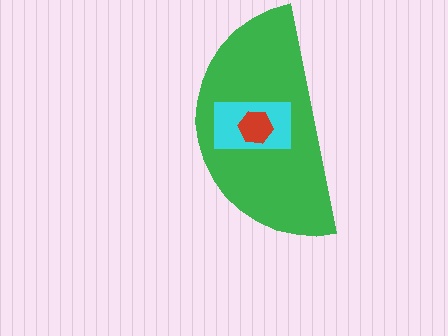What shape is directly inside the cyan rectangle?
The red hexagon.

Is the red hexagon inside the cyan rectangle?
Yes.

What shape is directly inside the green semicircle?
The cyan rectangle.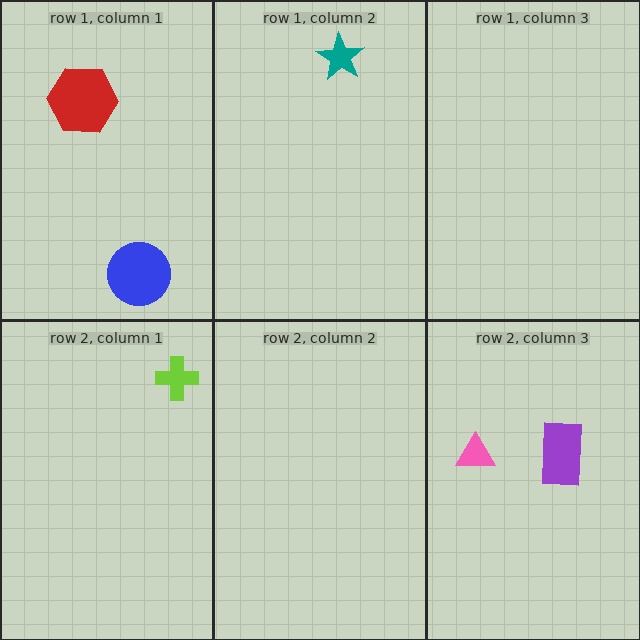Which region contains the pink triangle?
The row 2, column 3 region.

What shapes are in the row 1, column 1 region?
The red hexagon, the blue circle.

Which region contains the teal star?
The row 1, column 2 region.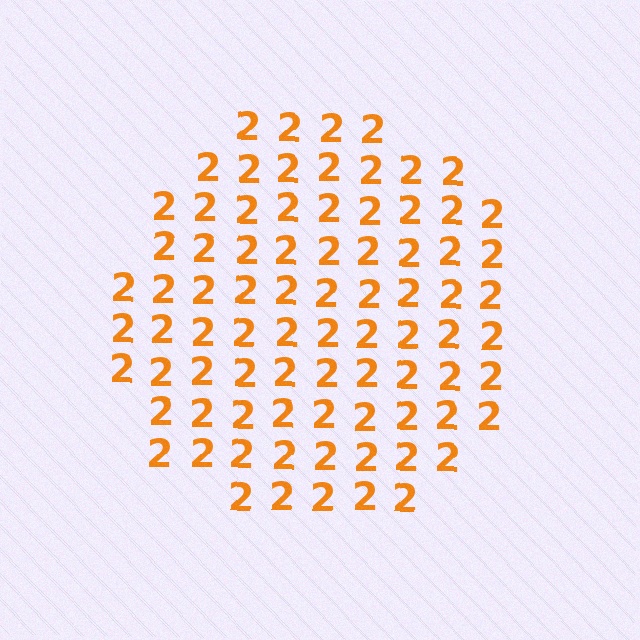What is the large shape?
The large shape is a circle.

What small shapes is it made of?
It is made of small digit 2's.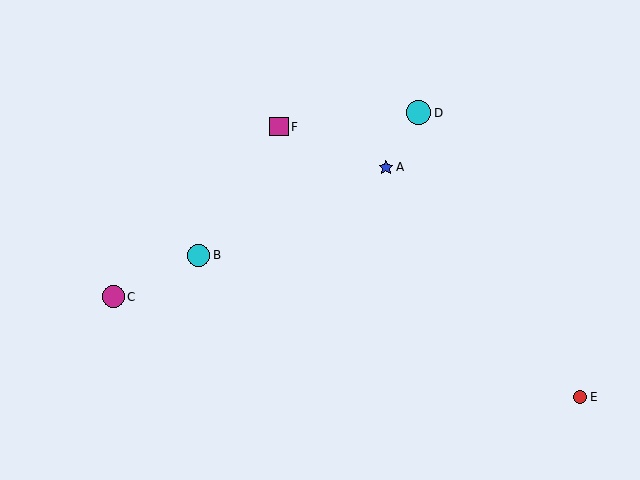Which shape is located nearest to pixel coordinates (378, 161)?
The blue star (labeled A) at (386, 167) is nearest to that location.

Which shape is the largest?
The cyan circle (labeled D) is the largest.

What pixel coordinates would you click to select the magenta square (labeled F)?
Click at (279, 127) to select the magenta square F.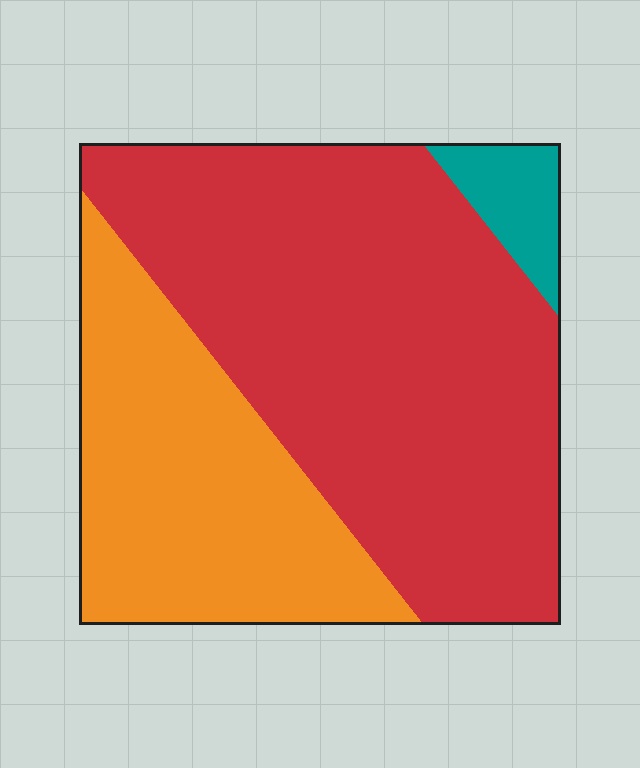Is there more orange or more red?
Red.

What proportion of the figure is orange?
Orange covers roughly 35% of the figure.